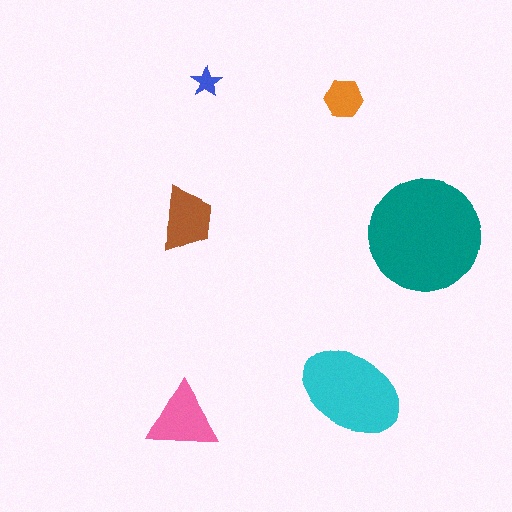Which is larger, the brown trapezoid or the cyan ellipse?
The cyan ellipse.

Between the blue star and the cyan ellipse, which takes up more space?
The cyan ellipse.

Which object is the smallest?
The blue star.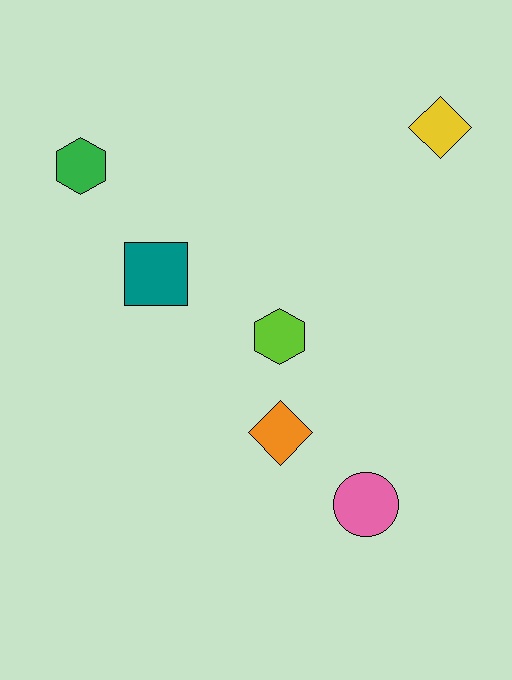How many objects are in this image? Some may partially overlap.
There are 6 objects.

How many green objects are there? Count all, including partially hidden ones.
There is 1 green object.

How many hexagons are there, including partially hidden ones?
There are 2 hexagons.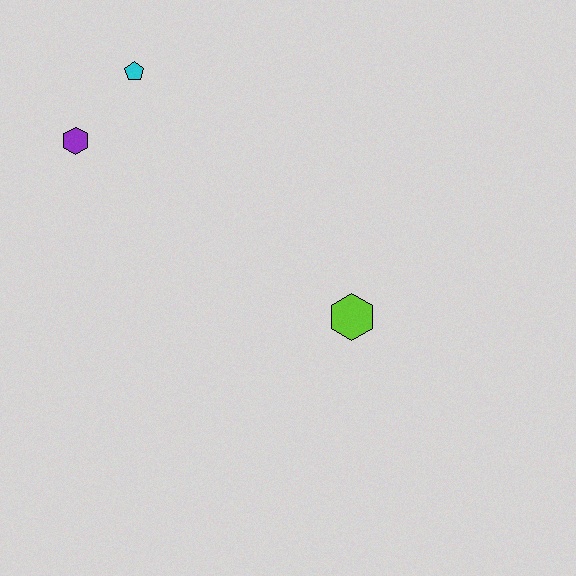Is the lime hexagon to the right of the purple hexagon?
Yes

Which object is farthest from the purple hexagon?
The lime hexagon is farthest from the purple hexagon.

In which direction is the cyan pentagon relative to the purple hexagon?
The cyan pentagon is above the purple hexagon.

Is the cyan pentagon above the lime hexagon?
Yes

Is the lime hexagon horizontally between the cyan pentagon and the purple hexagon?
No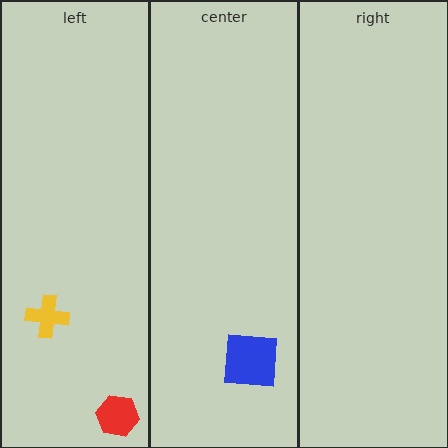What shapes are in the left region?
The yellow cross, the red hexagon.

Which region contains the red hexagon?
The left region.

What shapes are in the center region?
The blue square.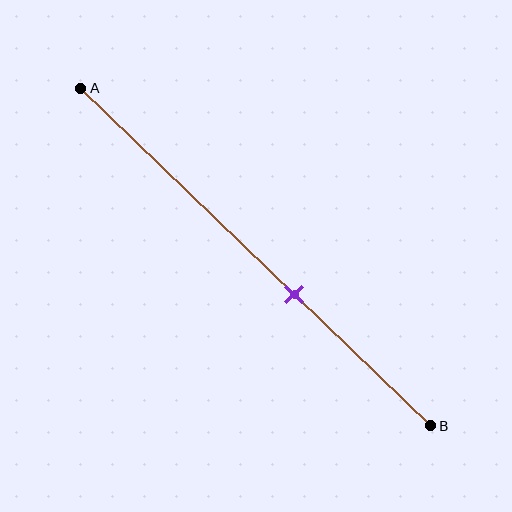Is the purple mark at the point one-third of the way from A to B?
No, the mark is at about 60% from A, not at the 33% one-third point.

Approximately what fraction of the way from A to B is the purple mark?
The purple mark is approximately 60% of the way from A to B.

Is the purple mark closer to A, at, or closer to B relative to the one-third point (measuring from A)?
The purple mark is closer to point B than the one-third point of segment AB.